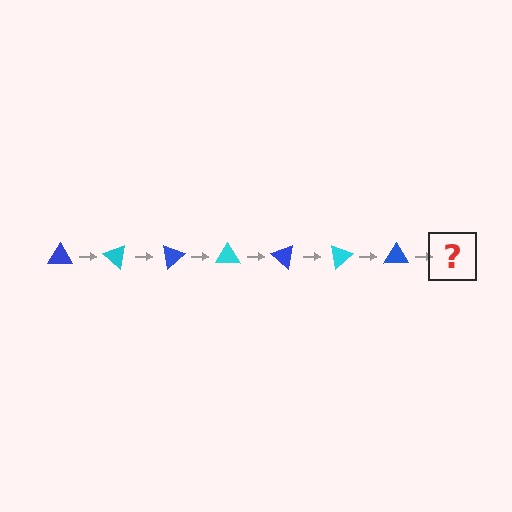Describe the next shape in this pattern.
It should be a cyan triangle, rotated 280 degrees from the start.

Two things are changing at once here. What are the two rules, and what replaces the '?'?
The two rules are that it rotates 40 degrees each step and the color cycles through blue and cyan. The '?' should be a cyan triangle, rotated 280 degrees from the start.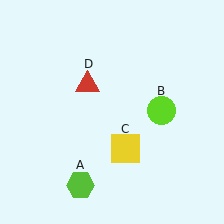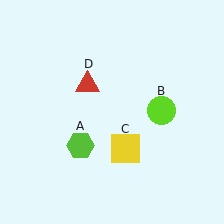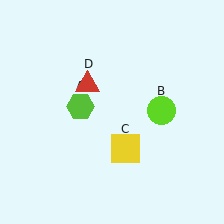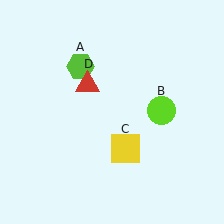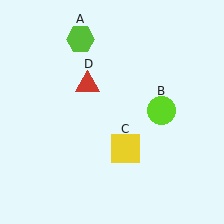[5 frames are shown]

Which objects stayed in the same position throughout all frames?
Lime circle (object B) and yellow square (object C) and red triangle (object D) remained stationary.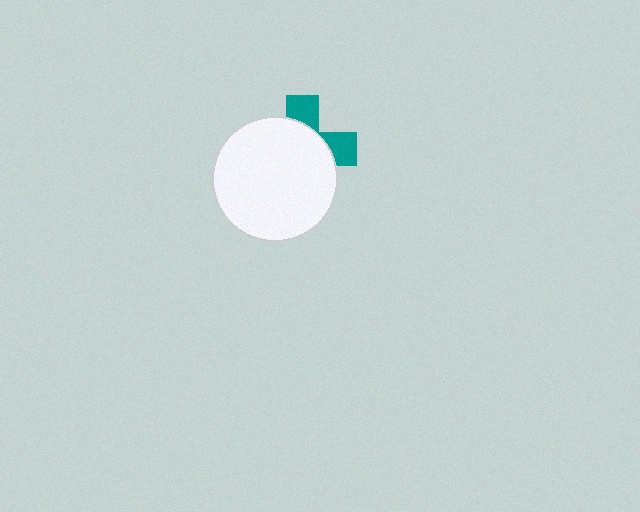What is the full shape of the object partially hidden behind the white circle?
The partially hidden object is a teal cross.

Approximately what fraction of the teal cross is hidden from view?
Roughly 69% of the teal cross is hidden behind the white circle.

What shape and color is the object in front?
The object in front is a white circle.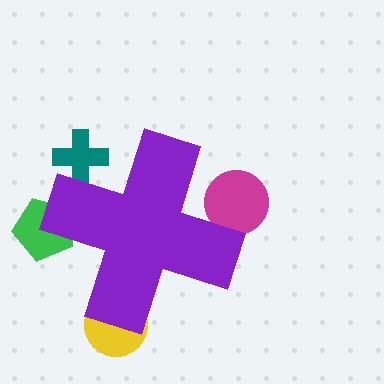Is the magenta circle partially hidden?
Yes, the magenta circle is partially hidden behind the purple cross.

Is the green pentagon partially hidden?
Yes, the green pentagon is partially hidden behind the purple cross.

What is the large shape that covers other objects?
A purple cross.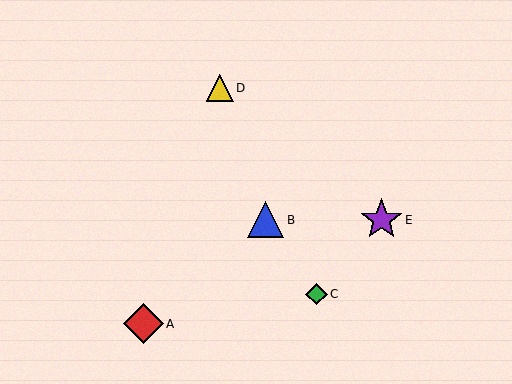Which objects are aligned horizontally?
Objects B, E are aligned horizontally.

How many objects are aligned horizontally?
2 objects (B, E) are aligned horizontally.